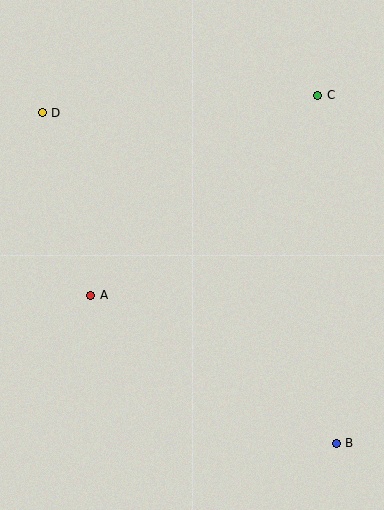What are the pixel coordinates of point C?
Point C is at (318, 95).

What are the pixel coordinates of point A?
Point A is at (91, 295).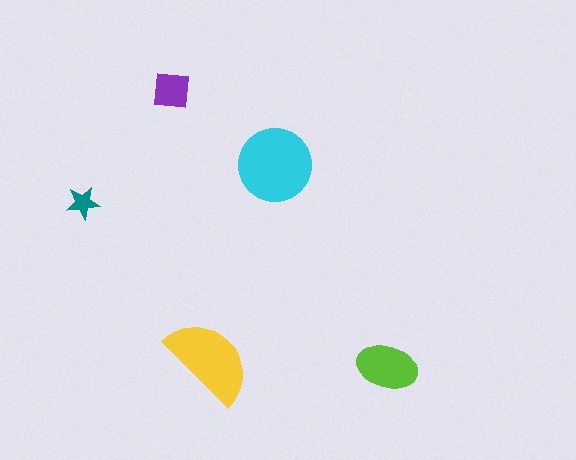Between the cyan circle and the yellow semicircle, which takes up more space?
The cyan circle.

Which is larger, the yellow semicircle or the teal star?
The yellow semicircle.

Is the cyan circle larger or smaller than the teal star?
Larger.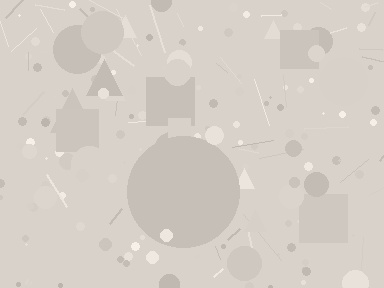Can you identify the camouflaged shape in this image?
The camouflaged shape is a circle.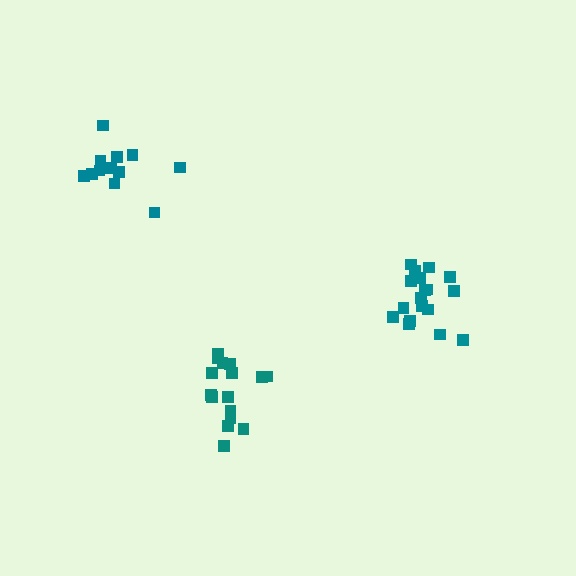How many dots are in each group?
Group 1: 18 dots, Group 2: 16 dots, Group 3: 12 dots (46 total).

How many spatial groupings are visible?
There are 3 spatial groupings.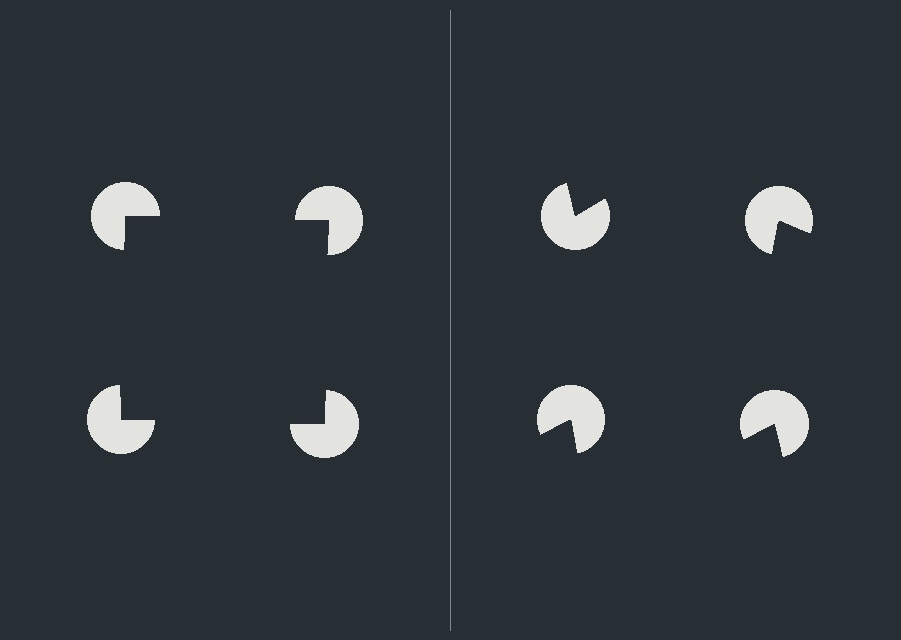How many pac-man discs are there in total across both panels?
8 — 4 on each side.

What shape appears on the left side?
An illusory square.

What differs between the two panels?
The pac-man discs are positioned identically on both sides; only the wedge orientations differ. On the left they align to a square; on the right they are misaligned.